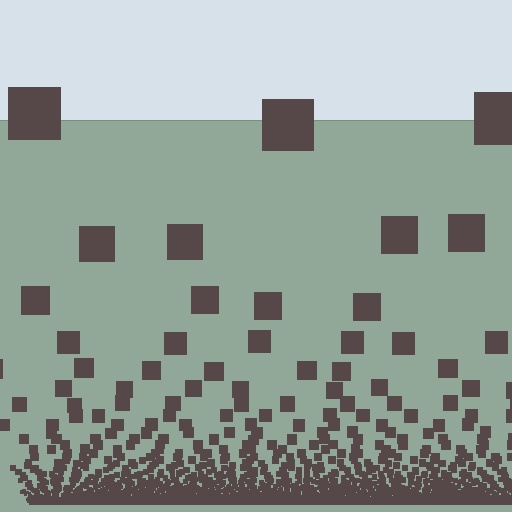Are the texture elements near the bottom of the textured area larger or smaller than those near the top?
Smaller. The gradient is inverted — elements near the bottom are smaller and denser.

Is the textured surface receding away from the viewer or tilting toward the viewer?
The surface appears to tilt toward the viewer. Texture elements get larger and sparser toward the top.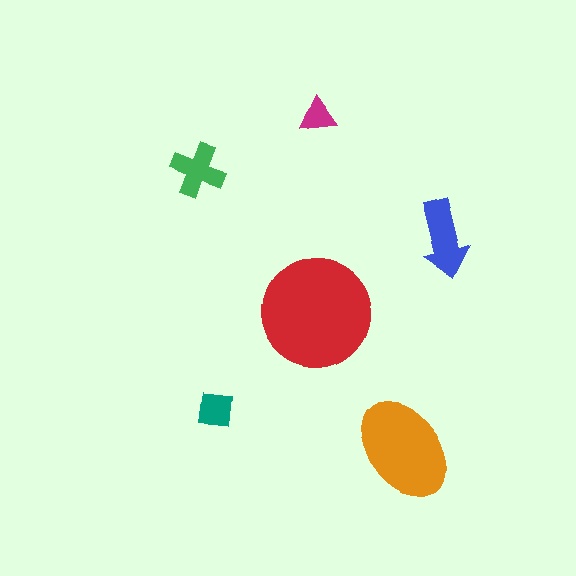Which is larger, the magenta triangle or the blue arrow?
The blue arrow.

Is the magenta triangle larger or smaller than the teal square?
Smaller.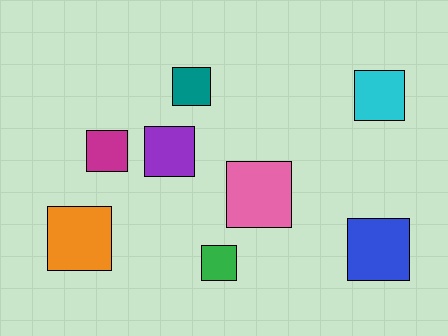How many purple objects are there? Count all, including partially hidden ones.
There is 1 purple object.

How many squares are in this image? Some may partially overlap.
There are 8 squares.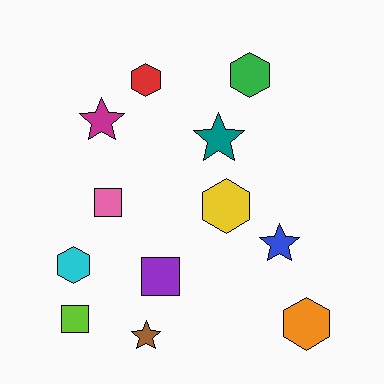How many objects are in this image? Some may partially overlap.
There are 12 objects.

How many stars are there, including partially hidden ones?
There are 4 stars.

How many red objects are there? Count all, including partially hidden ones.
There is 1 red object.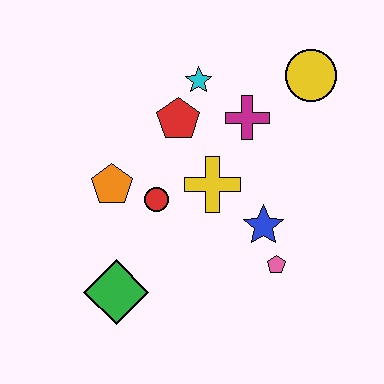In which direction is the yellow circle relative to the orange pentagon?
The yellow circle is to the right of the orange pentagon.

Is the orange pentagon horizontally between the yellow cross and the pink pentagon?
No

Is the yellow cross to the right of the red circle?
Yes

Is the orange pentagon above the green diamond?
Yes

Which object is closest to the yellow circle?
The magenta cross is closest to the yellow circle.